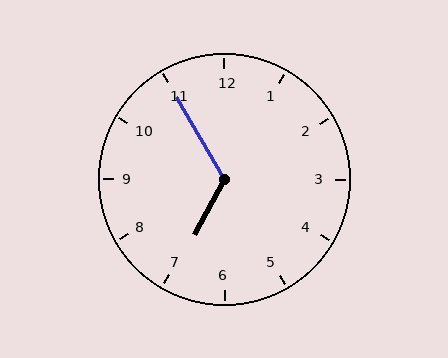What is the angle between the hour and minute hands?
Approximately 122 degrees.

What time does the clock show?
6:55.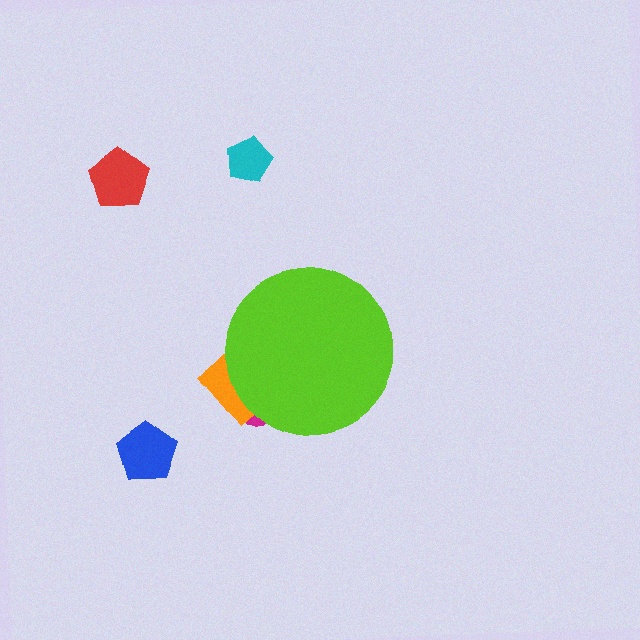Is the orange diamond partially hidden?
Yes, the orange diamond is partially hidden behind the lime circle.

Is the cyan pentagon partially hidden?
No, the cyan pentagon is fully visible.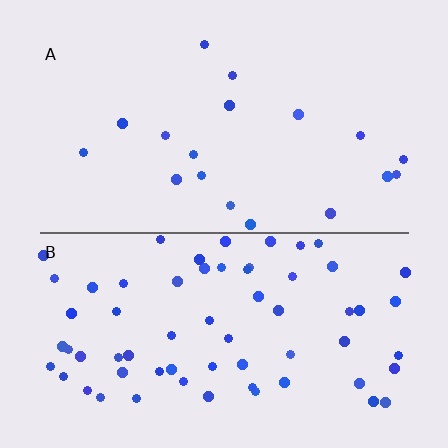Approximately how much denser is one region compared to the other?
Approximately 3.6× — region B over region A.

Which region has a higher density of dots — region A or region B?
B (the bottom).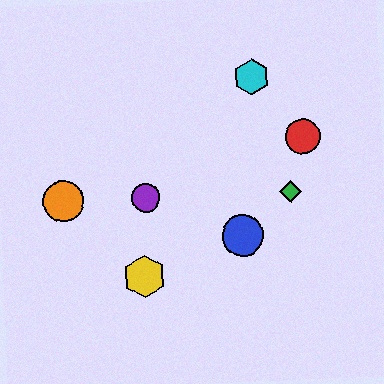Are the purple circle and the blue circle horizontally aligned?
No, the purple circle is at y≈198 and the blue circle is at y≈235.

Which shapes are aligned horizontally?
The green diamond, the purple circle, the orange circle are aligned horizontally.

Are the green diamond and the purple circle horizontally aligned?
Yes, both are at y≈192.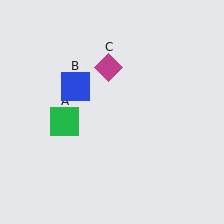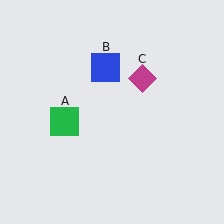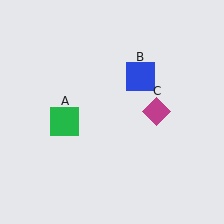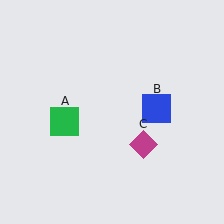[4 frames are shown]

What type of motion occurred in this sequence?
The blue square (object B), magenta diamond (object C) rotated clockwise around the center of the scene.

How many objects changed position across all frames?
2 objects changed position: blue square (object B), magenta diamond (object C).